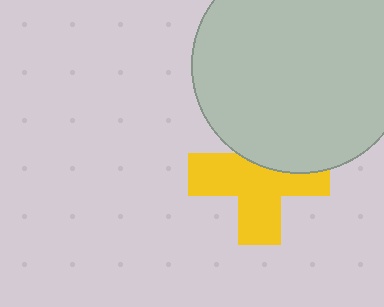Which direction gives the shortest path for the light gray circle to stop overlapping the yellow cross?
Moving up gives the shortest separation.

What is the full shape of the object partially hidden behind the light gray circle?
The partially hidden object is a yellow cross.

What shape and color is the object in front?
The object in front is a light gray circle.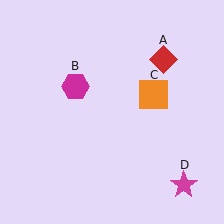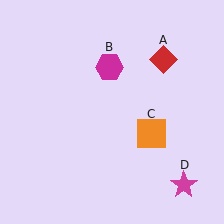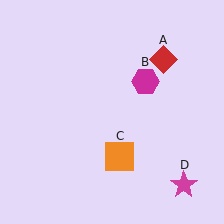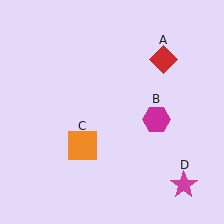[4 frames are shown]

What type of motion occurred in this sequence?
The magenta hexagon (object B), orange square (object C) rotated clockwise around the center of the scene.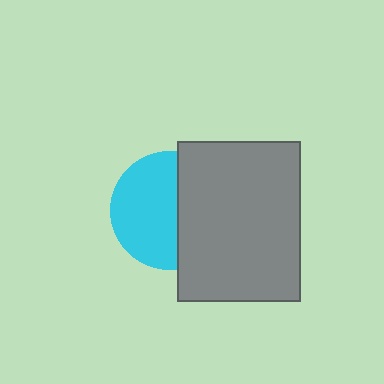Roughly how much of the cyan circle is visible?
About half of it is visible (roughly 58%).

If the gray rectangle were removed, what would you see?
You would see the complete cyan circle.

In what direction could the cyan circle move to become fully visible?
The cyan circle could move left. That would shift it out from behind the gray rectangle entirely.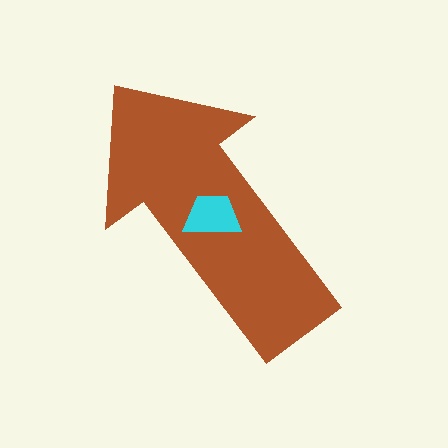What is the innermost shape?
The cyan trapezoid.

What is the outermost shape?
The brown arrow.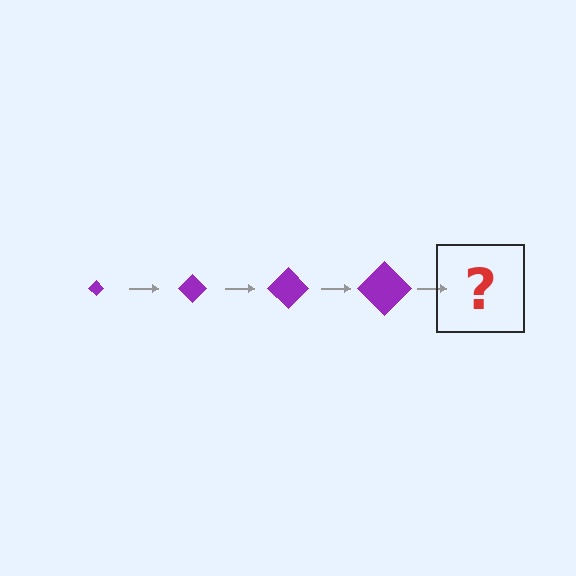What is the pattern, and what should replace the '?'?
The pattern is that the diamond gets progressively larger each step. The '?' should be a purple diamond, larger than the previous one.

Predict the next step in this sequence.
The next step is a purple diamond, larger than the previous one.